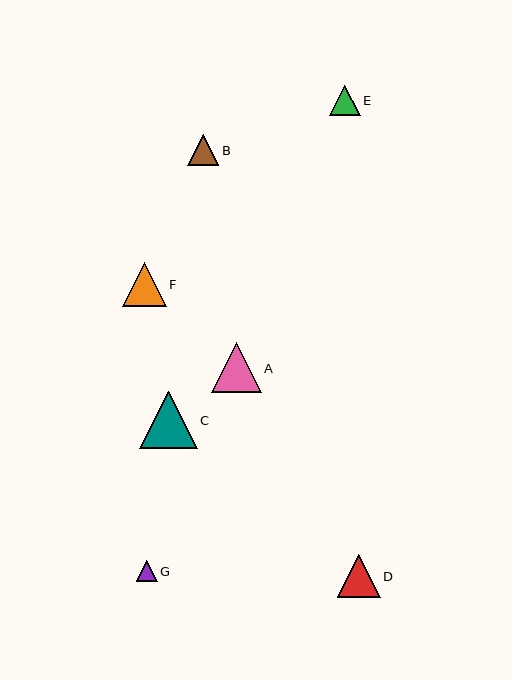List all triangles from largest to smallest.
From largest to smallest: C, A, F, D, B, E, G.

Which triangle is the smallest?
Triangle G is the smallest with a size of approximately 21 pixels.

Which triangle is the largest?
Triangle C is the largest with a size of approximately 57 pixels.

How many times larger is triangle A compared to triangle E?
Triangle A is approximately 1.6 times the size of triangle E.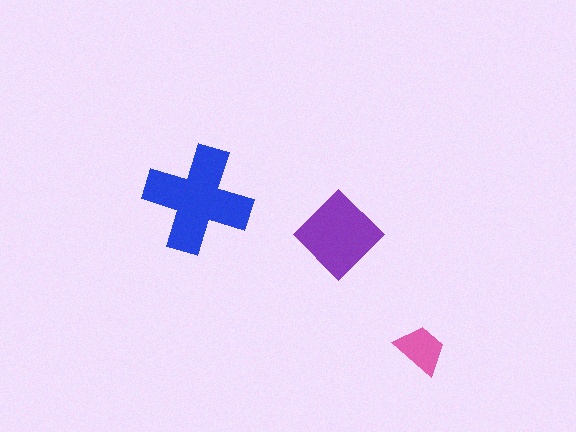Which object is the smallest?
The pink trapezoid.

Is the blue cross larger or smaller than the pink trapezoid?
Larger.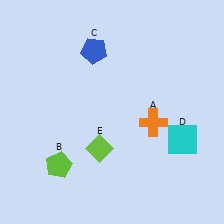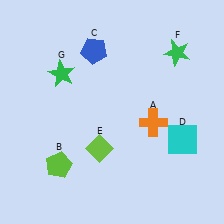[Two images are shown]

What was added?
A green star (F), a green star (G) were added in Image 2.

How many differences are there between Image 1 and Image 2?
There are 2 differences between the two images.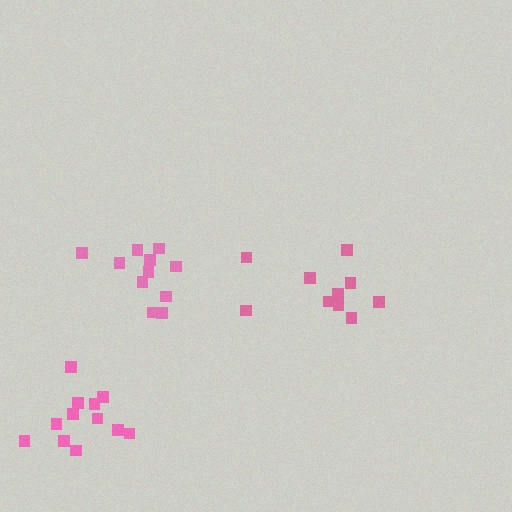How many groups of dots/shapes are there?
There are 3 groups.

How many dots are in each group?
Group 1: 11 dots, Group 2: 10 dots, Group 3: 12 dots (33 total).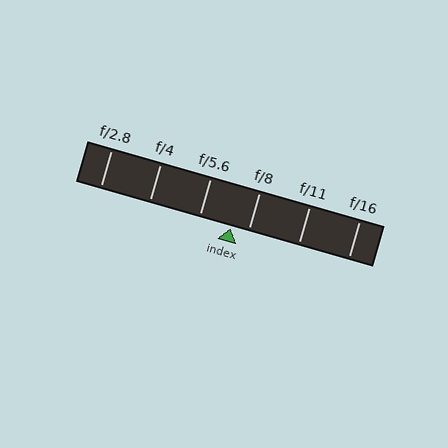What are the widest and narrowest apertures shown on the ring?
The widest aperture shown is f/2.8 and the narrowest is f/16.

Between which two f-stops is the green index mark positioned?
The index mark is between f/5.6 and f/8.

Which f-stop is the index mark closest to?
The index mark is closest to f/8.